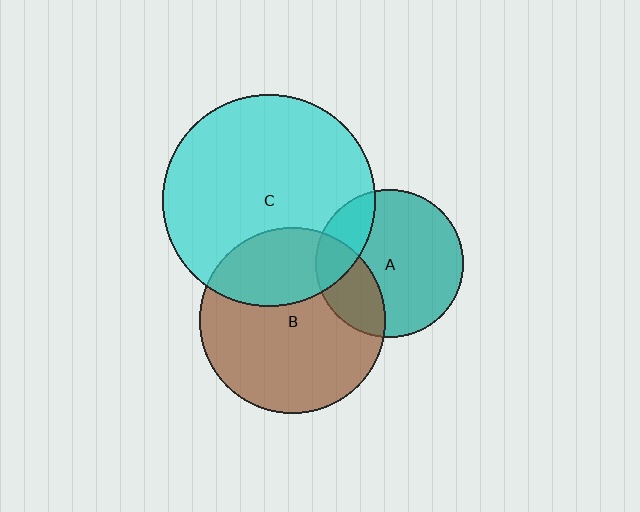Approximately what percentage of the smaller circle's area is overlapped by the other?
Approximately 25%.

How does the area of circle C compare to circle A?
Approximately 2.1 times.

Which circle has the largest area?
Circle C (cyan).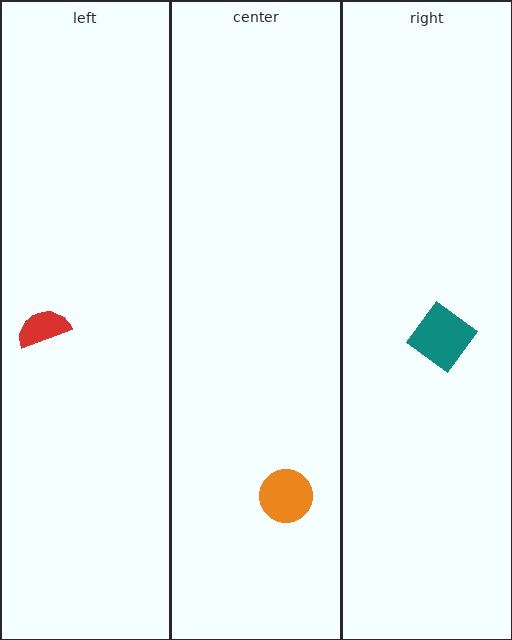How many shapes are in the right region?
1.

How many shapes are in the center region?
1.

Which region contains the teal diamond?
The right region.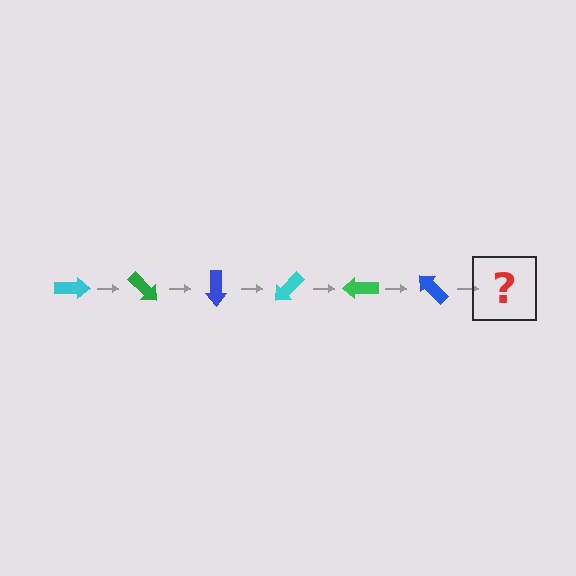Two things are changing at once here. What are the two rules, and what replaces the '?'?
The two rules are that it rotates 45 degrees each step and the color cycles through cyan, green, and blue. The '?' should be a cyan arrow, rotated 270 degrees from the start.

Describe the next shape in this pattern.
It should be a cyan arrow, rotated 270 degrees from the start.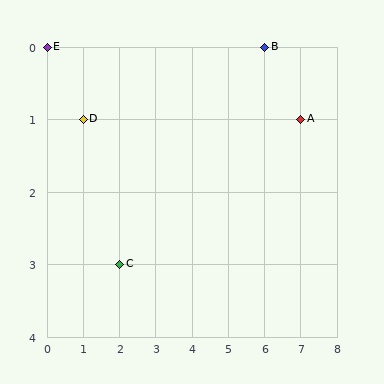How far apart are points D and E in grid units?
Points D and E are 1 column and 1 row apart (about 1.4 grid units diagonally).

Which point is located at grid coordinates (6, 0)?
Point B is at (6, 0).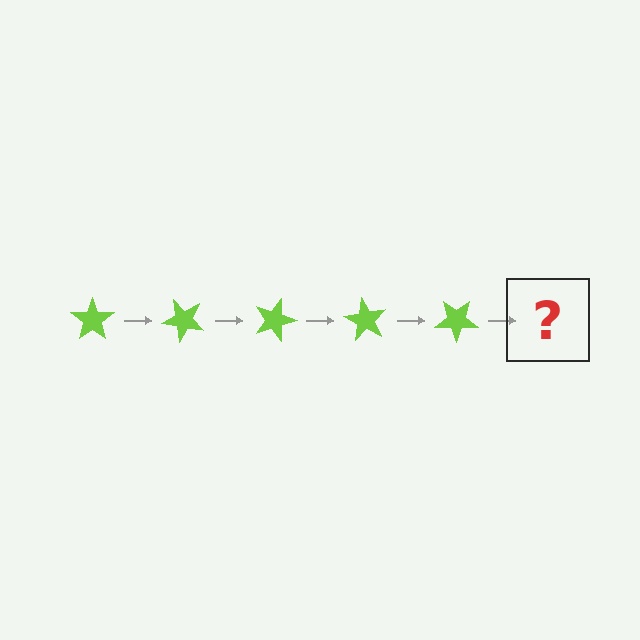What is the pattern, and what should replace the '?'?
The pattern is that the star rotates 45 degrees each step. The '?' should be a lime star rotated 225 degrees.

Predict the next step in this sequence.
The next step is a lime star rotated 225 degrees.